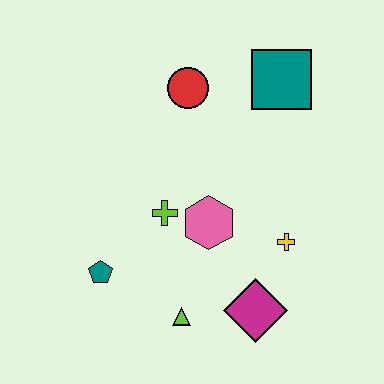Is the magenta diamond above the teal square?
No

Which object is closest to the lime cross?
The pink hexagon is closest to the lime cross.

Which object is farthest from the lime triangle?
The teal square is farthest from the lime triangle.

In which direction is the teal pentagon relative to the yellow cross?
The teal pentagon is to the left of the yellow cross.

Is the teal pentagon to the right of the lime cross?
No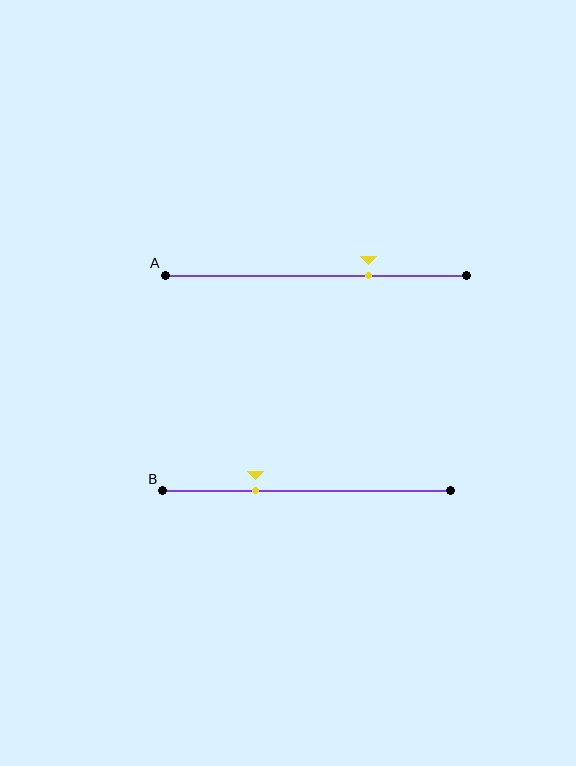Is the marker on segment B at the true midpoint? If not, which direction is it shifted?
No, the marker on segment B is shifted to the left by about 18% of the segment length.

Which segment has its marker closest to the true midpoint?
Segment A has its marker closest to the true midpoint.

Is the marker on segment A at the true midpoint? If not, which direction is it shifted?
No, the marker on segment A is shifted to the right by about 18% of the segment length.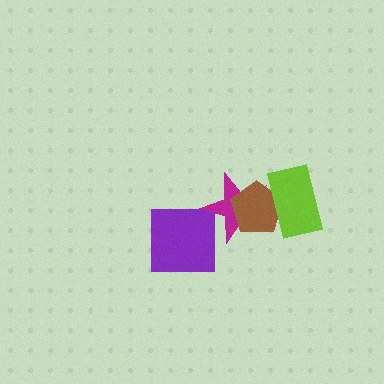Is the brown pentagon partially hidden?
Yes, it is partially covered by another shape.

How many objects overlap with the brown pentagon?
2 objects overlap with the brown pentagon.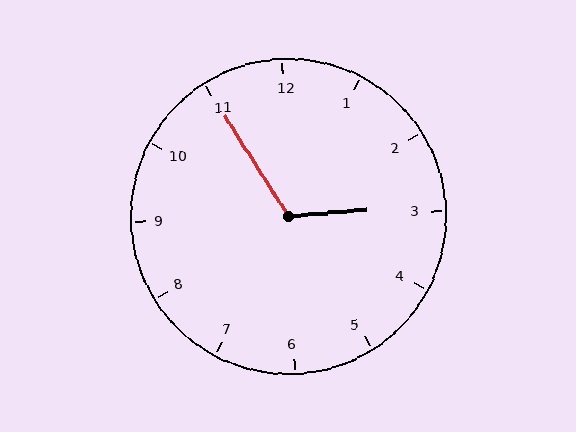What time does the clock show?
2:55.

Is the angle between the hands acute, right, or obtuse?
It is obtuse.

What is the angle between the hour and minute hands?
Approximately 118 degrees.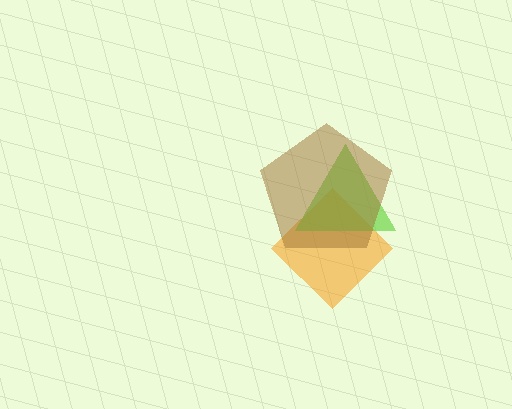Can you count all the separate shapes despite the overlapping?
Yes, there are 3 separate shapes.